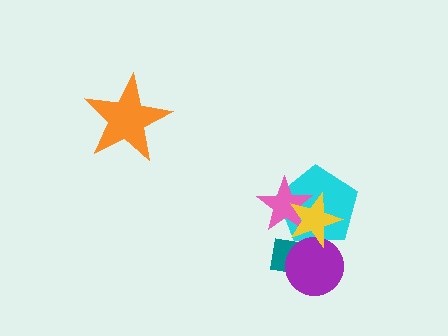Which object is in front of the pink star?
The yellow star is in front of the pink star.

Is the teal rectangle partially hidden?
Yes, it is partially covered by another shape.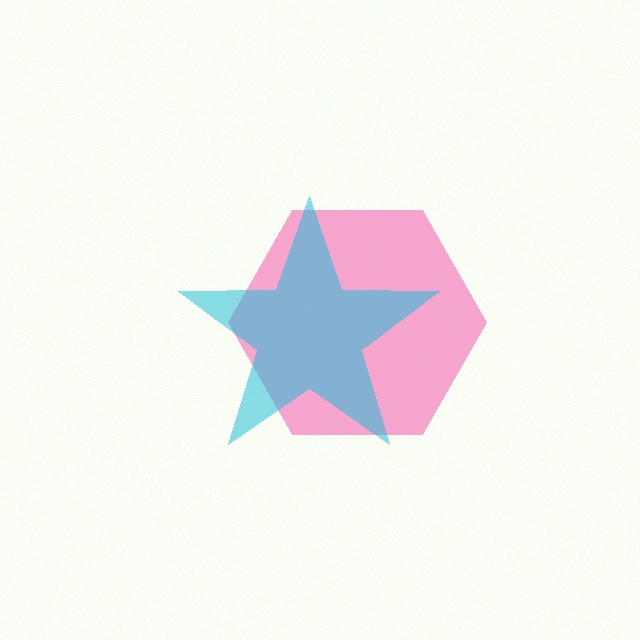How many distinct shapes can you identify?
There are 2 distinct shapes: a pink hexagon, a cyan star.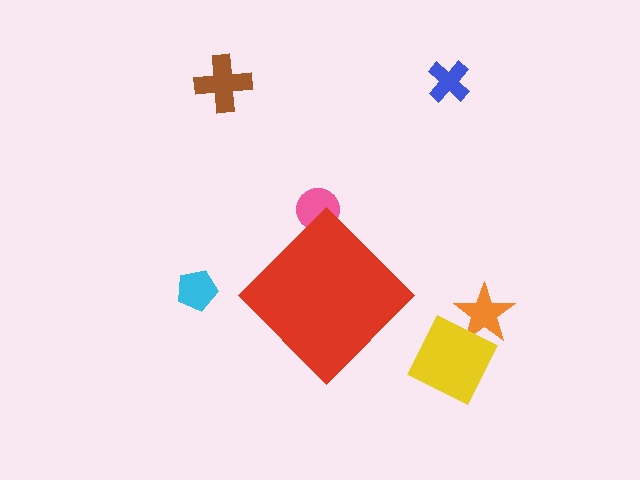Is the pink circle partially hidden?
Yes, the pink circle is partially hidden behind the red diamond.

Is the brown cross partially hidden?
No, the brown cross is fully visible.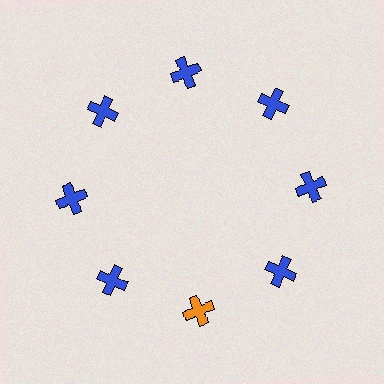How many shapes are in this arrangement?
There are 8 shapes arranged in a ring pattern.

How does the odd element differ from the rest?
It has a different color: orange instead of blue.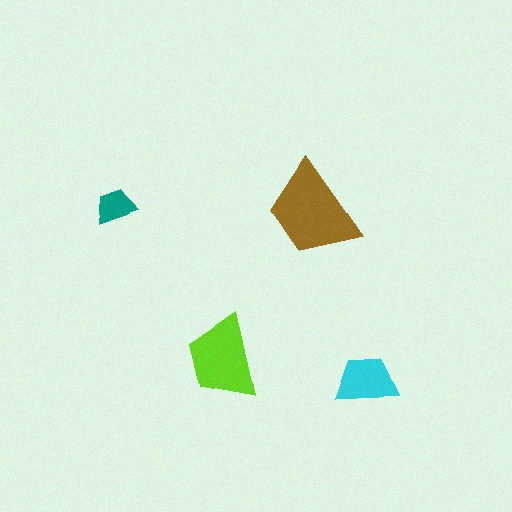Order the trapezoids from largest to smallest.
the brown one, the lime one, the cyan one, the teal one.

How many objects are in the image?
There are 4 objects in the image.